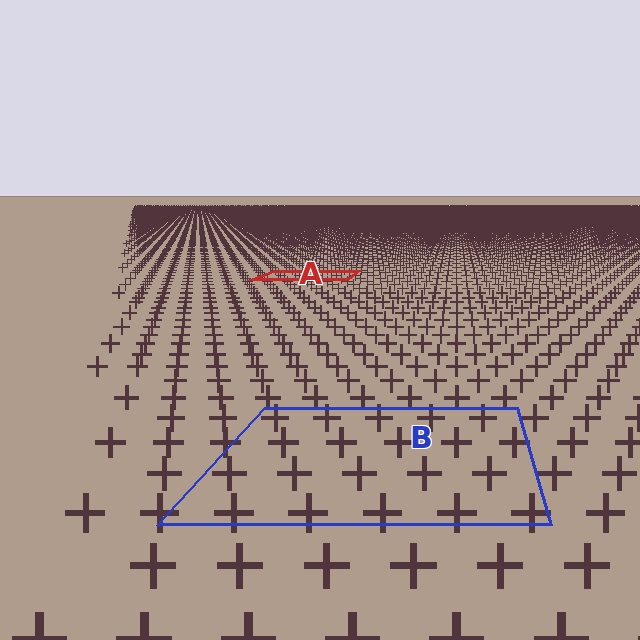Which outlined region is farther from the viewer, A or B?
Region A is farther from the viewer — the texture elements inside it appear smaller and more densely packed.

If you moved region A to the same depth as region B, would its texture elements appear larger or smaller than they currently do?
They would appear larger. At a closer depth, the same texture elements are projected at a bigger on-screen size.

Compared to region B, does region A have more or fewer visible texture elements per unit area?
Region A has more texture elements per unit area — they are packed more densely because it is farther away.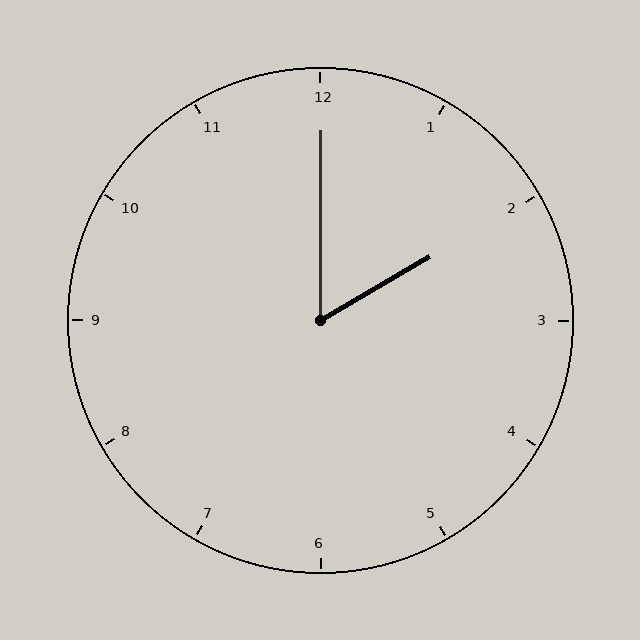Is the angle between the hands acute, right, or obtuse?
It is acute.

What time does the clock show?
2:00.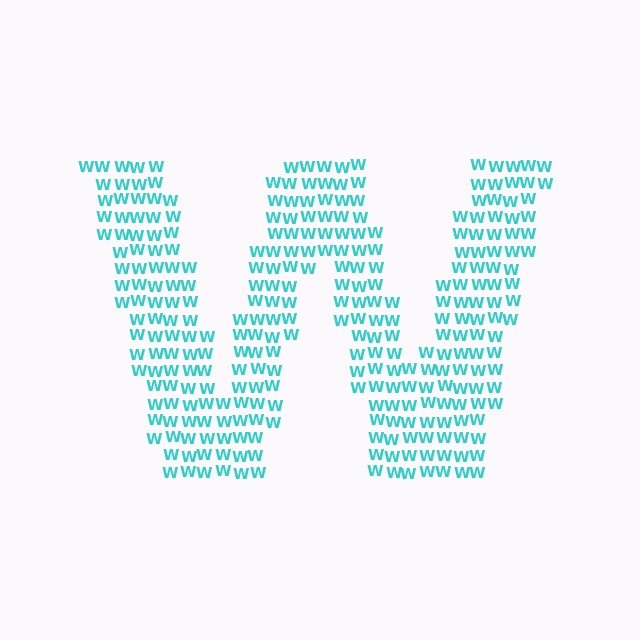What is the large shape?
The large shape is the letter W.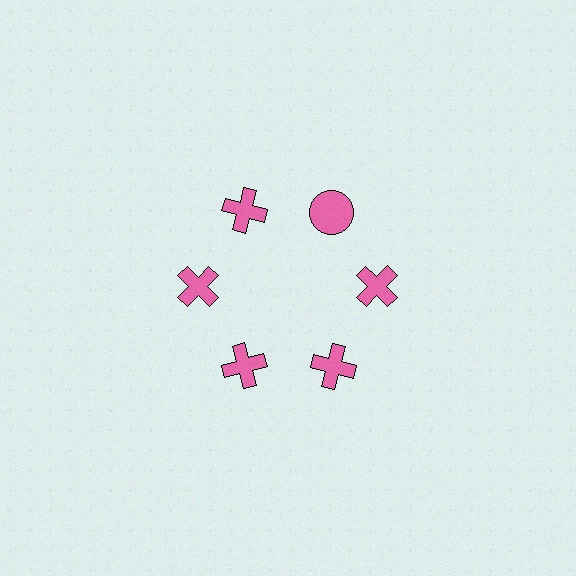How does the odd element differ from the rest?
It has a different shape: circle instead of cross.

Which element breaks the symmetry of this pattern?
The pink circle at roughly the 1 o'clock position breaks the symmetry. All other shapes are pink crosses.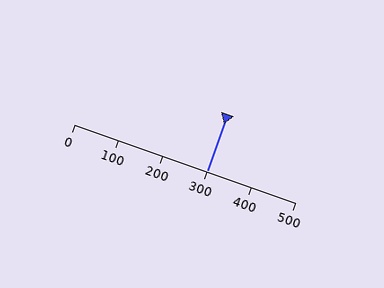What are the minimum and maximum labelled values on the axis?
The axis runs from 0 to 500.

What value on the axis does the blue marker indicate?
The marker indicates approximately 300.